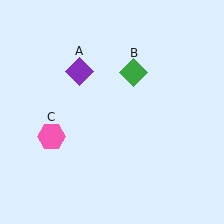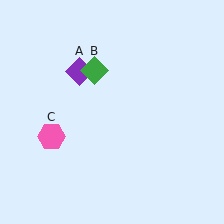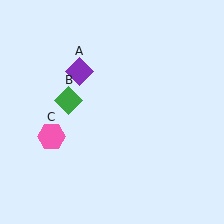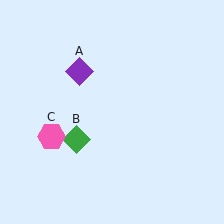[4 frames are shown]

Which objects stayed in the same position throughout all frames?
Purple diamond (object A) and pink hexagon (object C) remained stationary.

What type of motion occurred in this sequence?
The green diamond (object B) rotated counterclockwise around the center of the scene.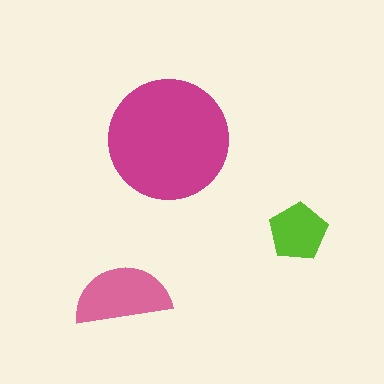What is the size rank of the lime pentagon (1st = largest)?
3rd.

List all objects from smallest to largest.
The lime pentagon, the pink semicircle, the magenta circle.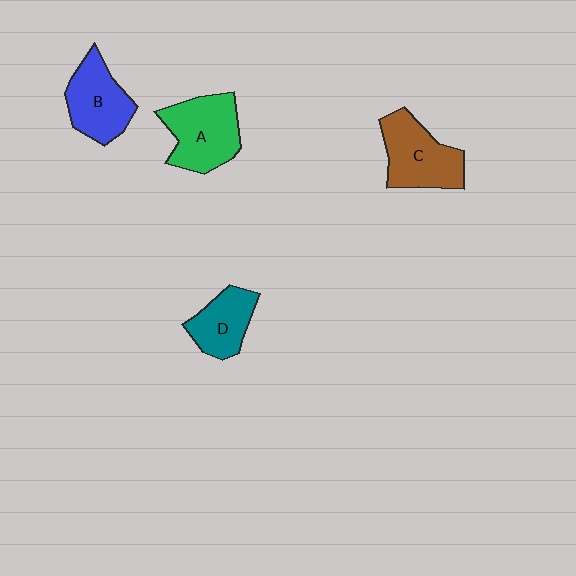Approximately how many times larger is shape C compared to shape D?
Approximately 1.4 times.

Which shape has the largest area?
Shape A (green).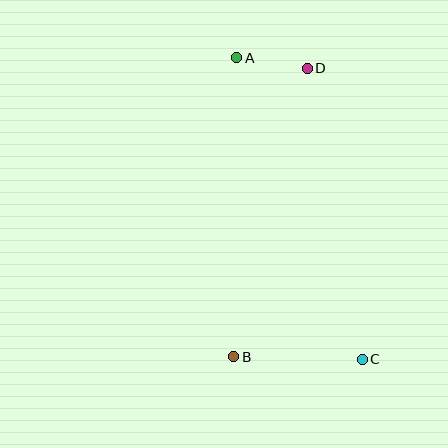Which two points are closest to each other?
Points A and D are closest to each other.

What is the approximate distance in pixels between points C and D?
The distance between C and D is approximately 296 pixels.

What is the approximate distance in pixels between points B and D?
The distance between B and D is approximately 298 pixels.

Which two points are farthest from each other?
Points A and C are farthest from each other.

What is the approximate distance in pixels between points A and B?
The distance between A and B is approximately 299 pixels.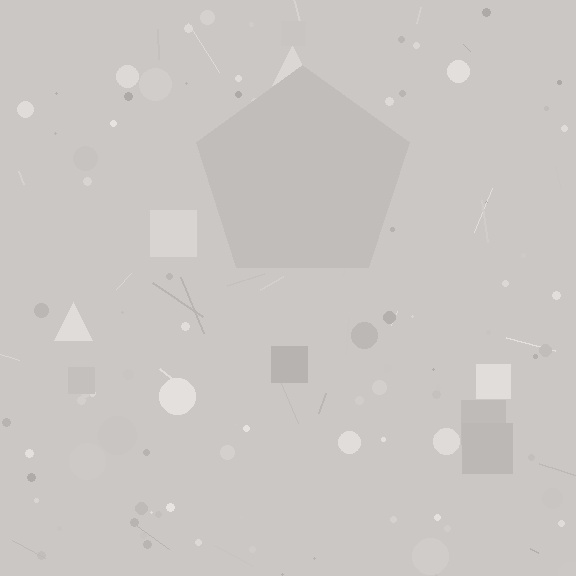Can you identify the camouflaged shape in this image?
The camouflaged shape is a pentagon.